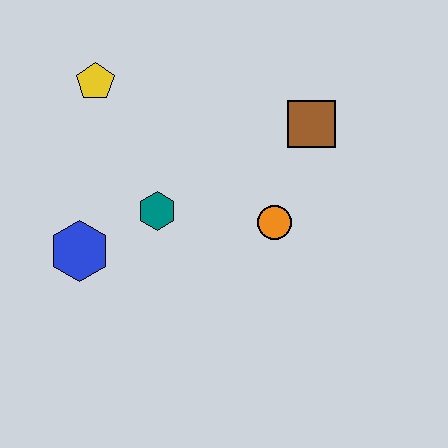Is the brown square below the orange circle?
No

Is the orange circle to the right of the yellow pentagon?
Yes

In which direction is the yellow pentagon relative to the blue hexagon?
The yellow pentagon is above the blue hexagon.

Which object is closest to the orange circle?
The brown square is closest to the orange circle.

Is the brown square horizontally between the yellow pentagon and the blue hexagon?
No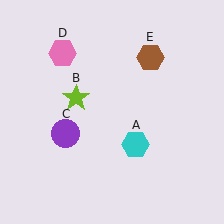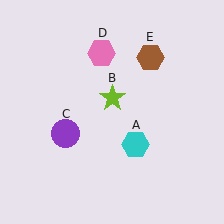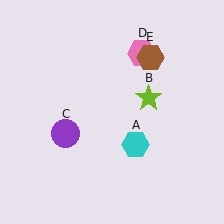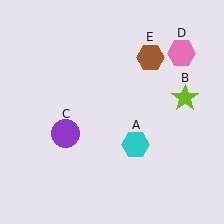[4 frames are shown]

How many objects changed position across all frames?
2 objects changed position: lime star (object B), pink hexagon (object D).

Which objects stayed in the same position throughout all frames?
Cyan hexagon (object A) and purple circle (object C) and brown hexagon (object E) remained stationary.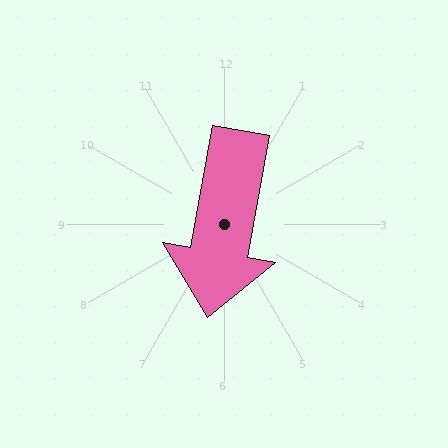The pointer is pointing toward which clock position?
Roughly 6 o'clock.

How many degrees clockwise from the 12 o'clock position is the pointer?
Approximately 190 degrees.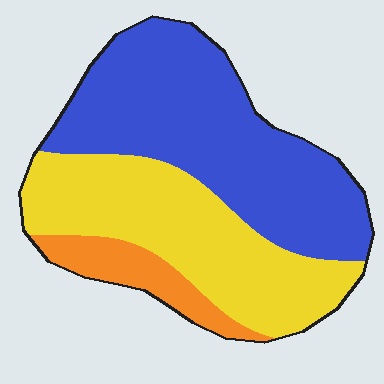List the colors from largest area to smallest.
From largest to smallest: blue, yellow, orange.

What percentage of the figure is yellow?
Yellow covers around 40% of the figure.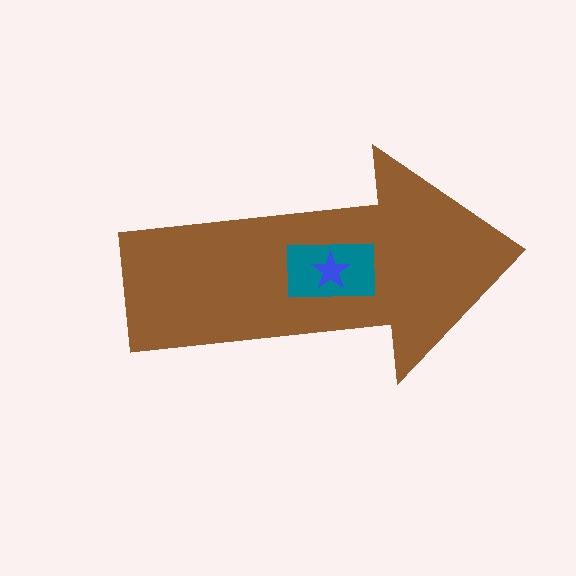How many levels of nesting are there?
3.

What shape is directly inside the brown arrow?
The teal rectangle.